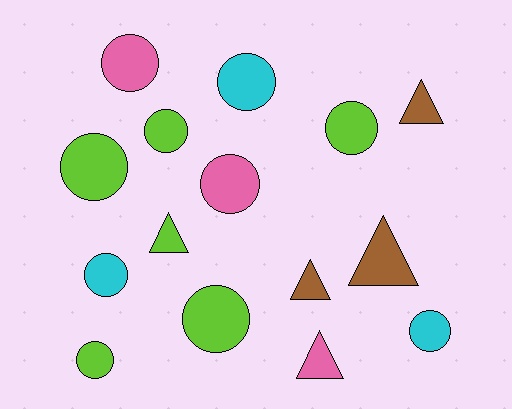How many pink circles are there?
There are 2 pink circles.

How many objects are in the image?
There are 15 objects.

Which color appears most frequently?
Lime, with 6 objects.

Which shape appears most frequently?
Circle, with 10 objects.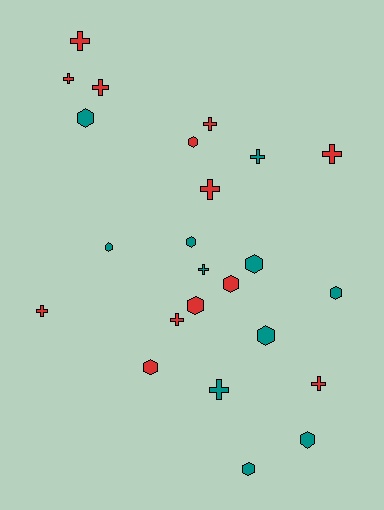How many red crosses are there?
There are 9 red crosses.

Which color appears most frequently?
Red, with 13 objects.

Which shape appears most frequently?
Cross, with 12 objects.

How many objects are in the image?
There are 24 objects.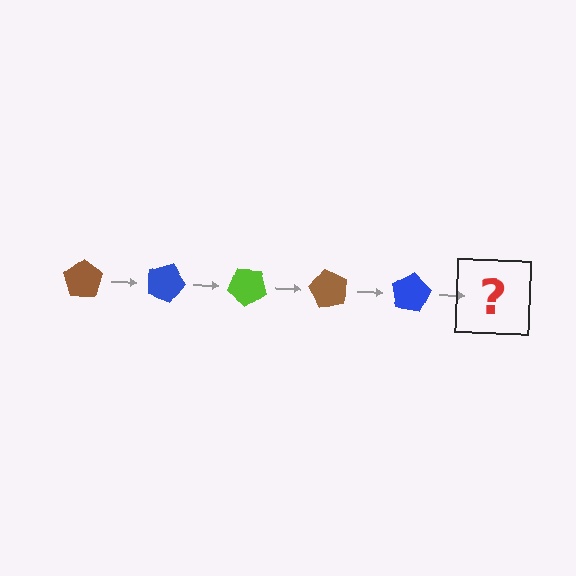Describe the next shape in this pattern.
It should be a lime pentagon, rotated 100 degrees from the start.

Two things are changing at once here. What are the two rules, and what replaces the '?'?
The two rules are that it rotates 20 degrees each step and the color cycles through brown, blue, and lime. The '?' should be a lime pentagon, rotated 100 degrees from the start.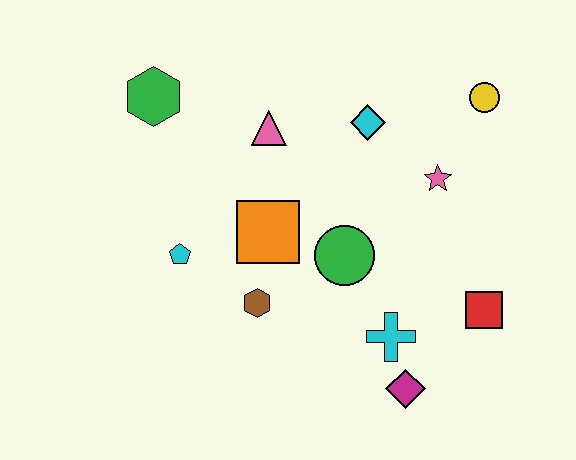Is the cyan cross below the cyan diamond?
Yes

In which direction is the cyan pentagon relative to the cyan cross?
The cyan pentagon is to the left of the cyan cross.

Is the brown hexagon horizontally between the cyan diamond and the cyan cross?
No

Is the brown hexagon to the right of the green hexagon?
Yes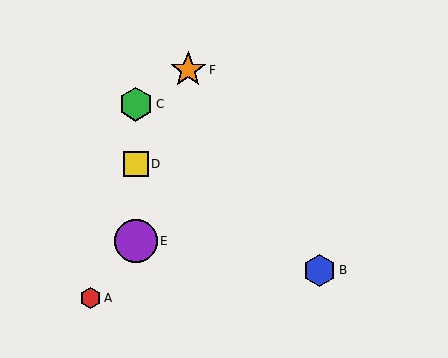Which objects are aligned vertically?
Objects C, D, E are aligned vertically.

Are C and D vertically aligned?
Yes, both are at x≈136.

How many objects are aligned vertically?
3 objects (C, D, E) are aligned vertically.